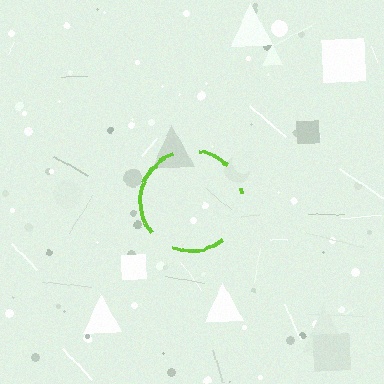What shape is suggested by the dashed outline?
The dashed outline suggests a circle.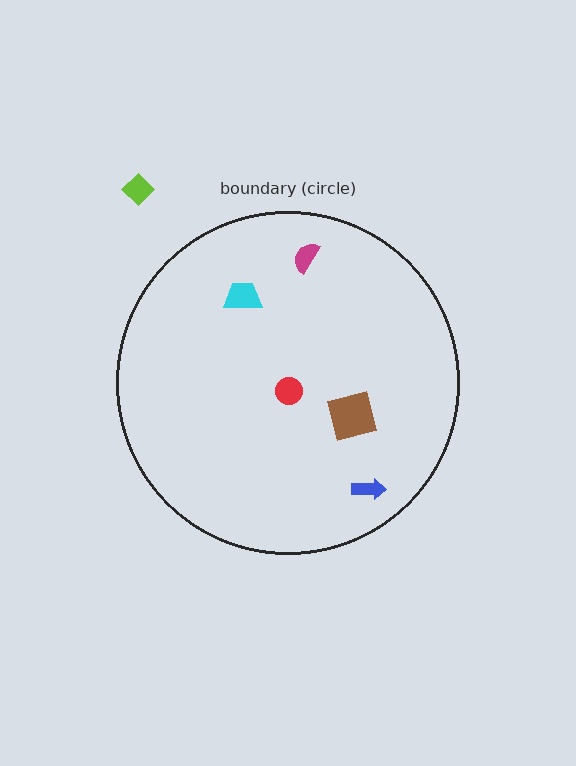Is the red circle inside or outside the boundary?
Inside.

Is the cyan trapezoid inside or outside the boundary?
Inside.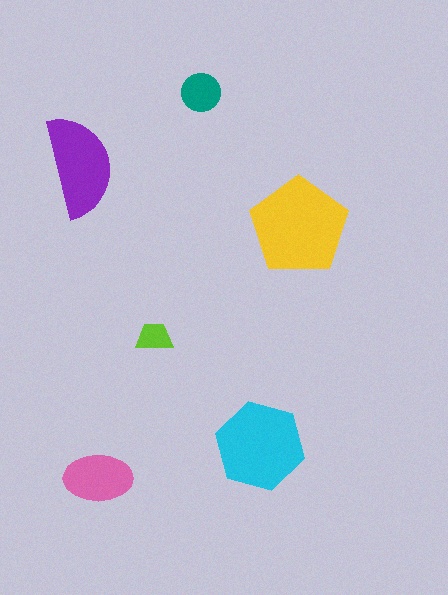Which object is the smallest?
The lime trapezoid.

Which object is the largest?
The yellow pentagon.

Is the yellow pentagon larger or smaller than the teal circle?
Larger.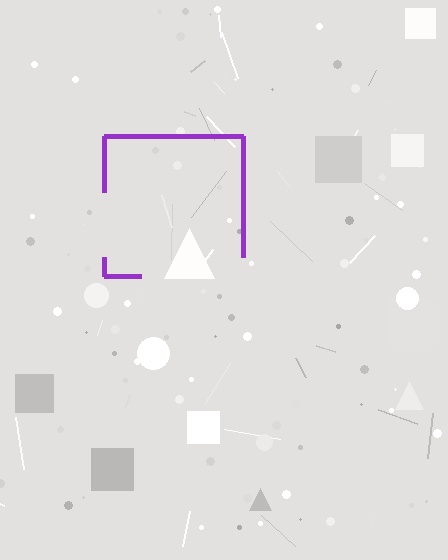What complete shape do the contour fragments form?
The contour fragments form a square.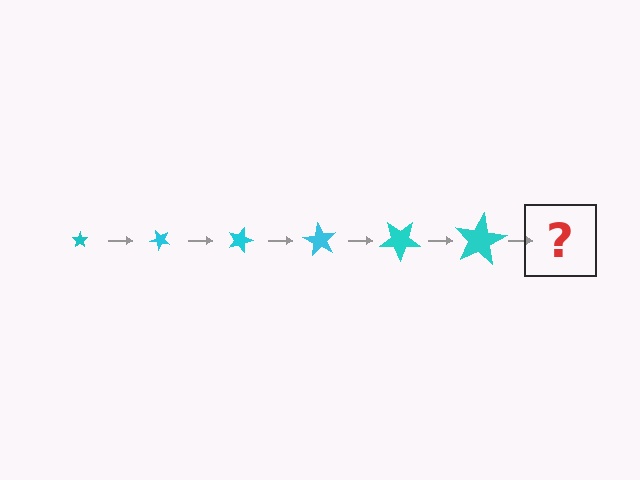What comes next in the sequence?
The next element should be a star, larger than the previous one and rotated 270 degrees from the start.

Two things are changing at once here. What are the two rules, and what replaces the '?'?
The two rules are that the star grows larger each step and it rotates 45 degrees each step. The '?' should be a star, larger than the previous one and rotated 270 degrees from the start.